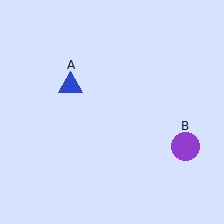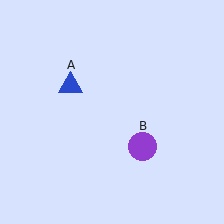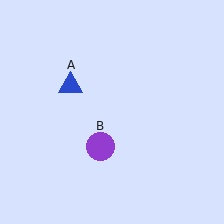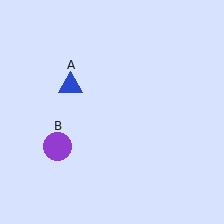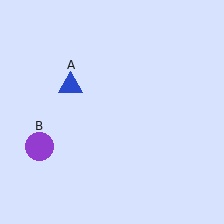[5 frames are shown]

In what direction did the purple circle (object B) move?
The purple circle (object B) moved left.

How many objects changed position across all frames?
1 object changed position: purple circle (object B).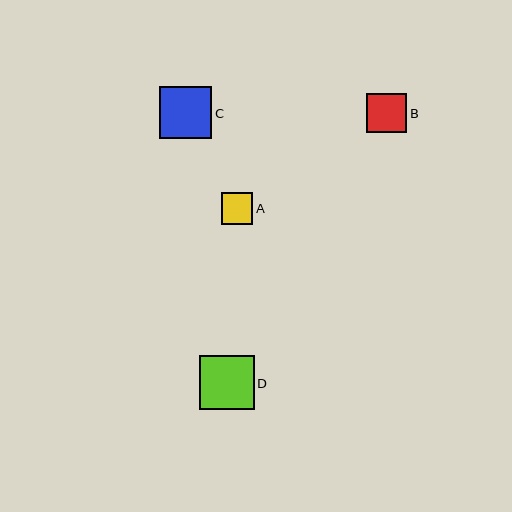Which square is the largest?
Square D is the largest with a size of approximately 54 pixels.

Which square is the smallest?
Square A is the smallest with a size of approximately 31 pixels.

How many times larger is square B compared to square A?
Square B is approximately 1.3 times the size of square A.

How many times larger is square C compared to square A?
Square C is approximately 1.7 times the size of square A.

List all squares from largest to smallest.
From largest to smallest: D, C, B, A.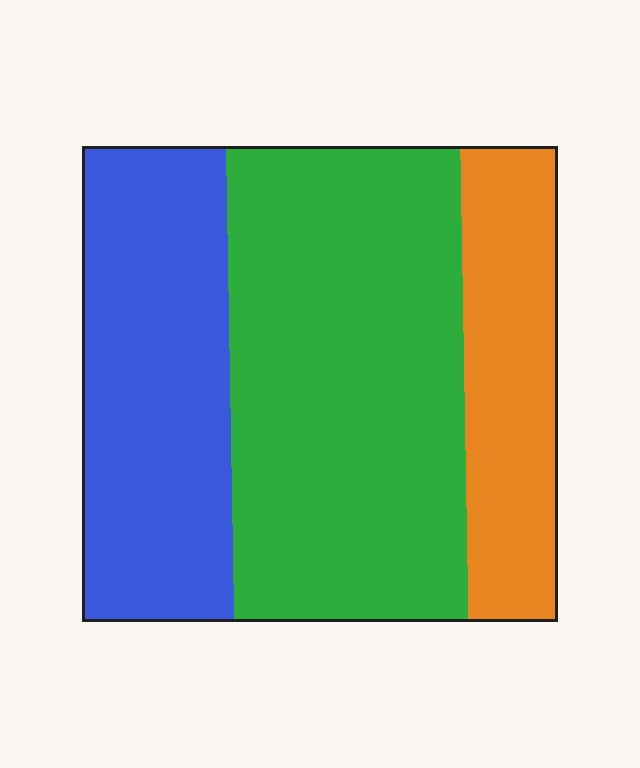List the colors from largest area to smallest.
From largest to smallest: green, blue, orange.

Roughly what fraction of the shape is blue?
Blue takes up between a quarter and a half of the shape.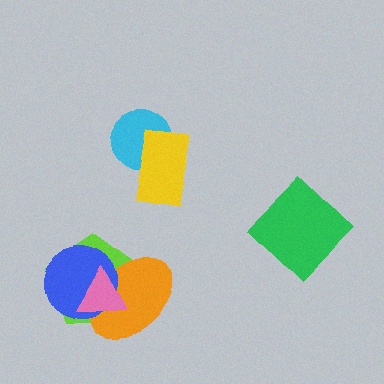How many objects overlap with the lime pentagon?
3 objects overlap with the lime pentagon.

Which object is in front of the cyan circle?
The yellow rectangle is in front of the cyan circle.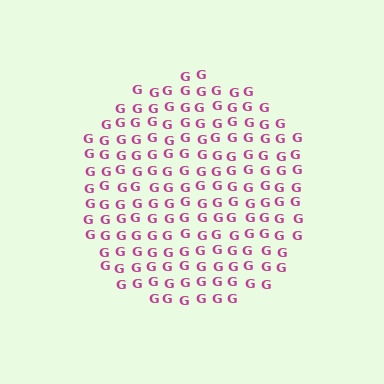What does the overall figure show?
The overall figure shows a circle.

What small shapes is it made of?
It is made of small letter G's.